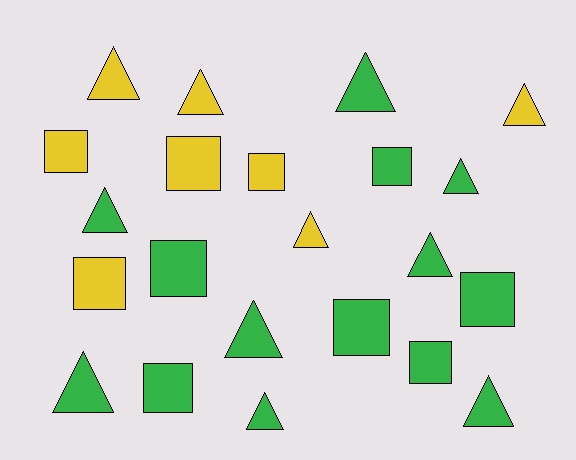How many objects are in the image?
There are 22 objects.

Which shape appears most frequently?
Triangle, with 12 objects.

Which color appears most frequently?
Green, with 14 objects.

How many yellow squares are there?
There are 4 yellow squares.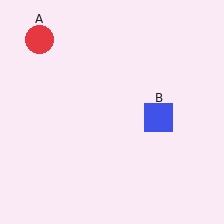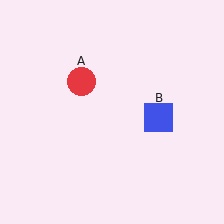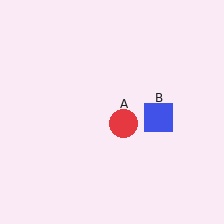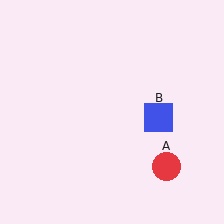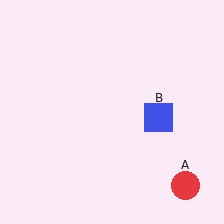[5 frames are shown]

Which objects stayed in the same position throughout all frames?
Blue square (object B) remained stationary.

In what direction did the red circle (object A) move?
The red circle (object A) moved down and to the right.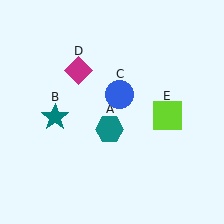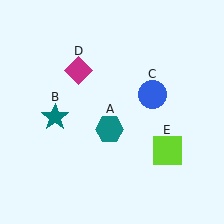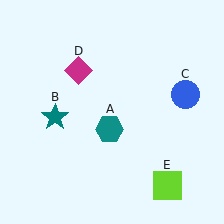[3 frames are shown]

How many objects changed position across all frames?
2 objects changed position: blue circle (object C), lime square (object E).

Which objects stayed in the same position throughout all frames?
Teal hexagon (object A) and teal star (object B) and magenta diamond (object D) remained stationary.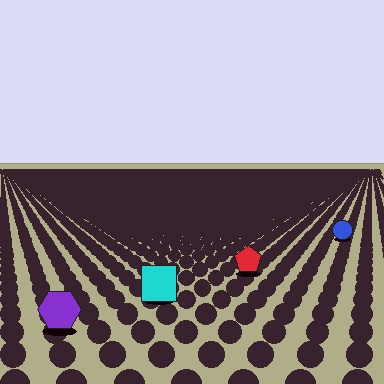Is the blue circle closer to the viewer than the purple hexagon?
No. The purple hexagon is closer — you can tell from the texture gradient: the ground texture is coarser near it.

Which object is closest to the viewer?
The purple hexagon is closest. The texture marks near it are larger and more spread out.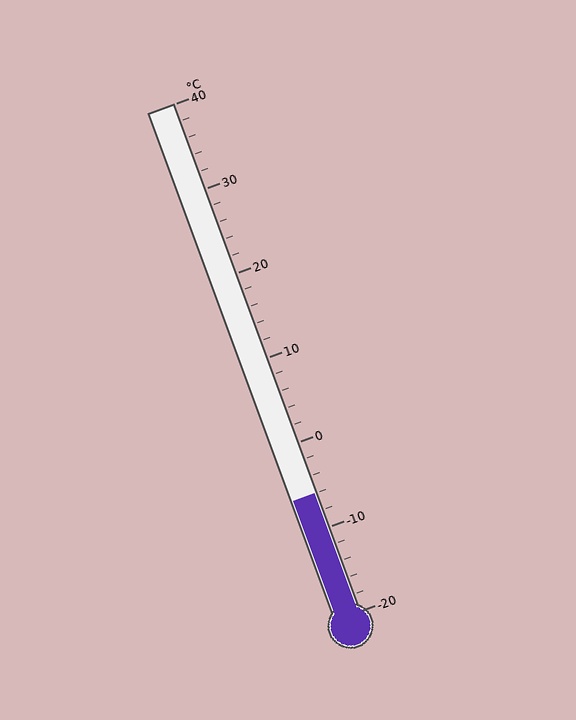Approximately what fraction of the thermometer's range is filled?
The thermometer is filled to approximately 25% of its range.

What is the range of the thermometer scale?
The thermometer scale ranges from -20°C to 40°C.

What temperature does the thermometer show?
The thermometer shows approximately -6°C.